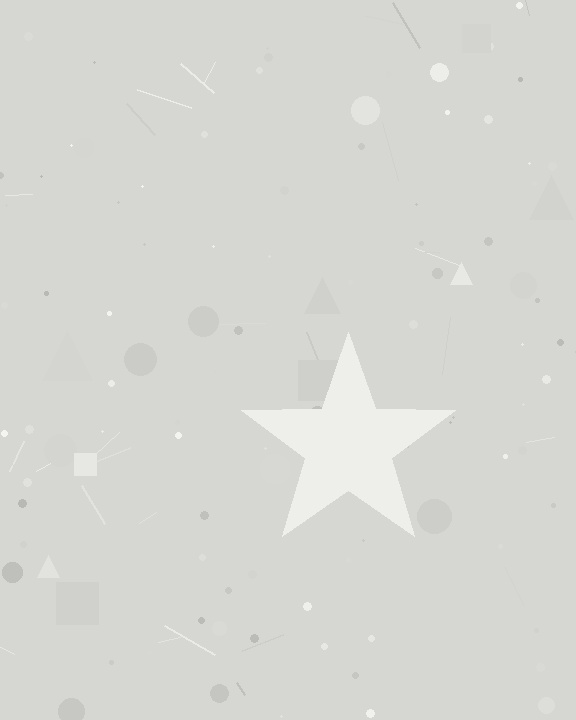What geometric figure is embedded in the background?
A star is embedded in the background.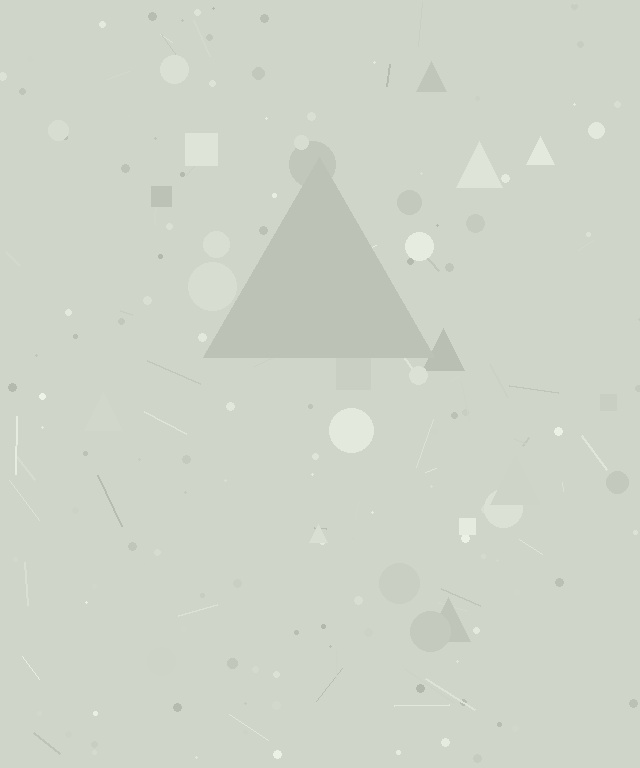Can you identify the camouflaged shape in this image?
The camouflaged shape is a triangle.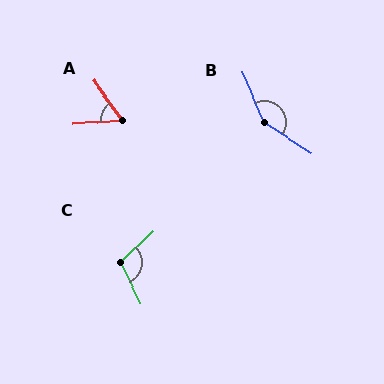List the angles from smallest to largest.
A (58°), C (108°), B (147°).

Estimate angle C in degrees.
Approximately 108 degrees.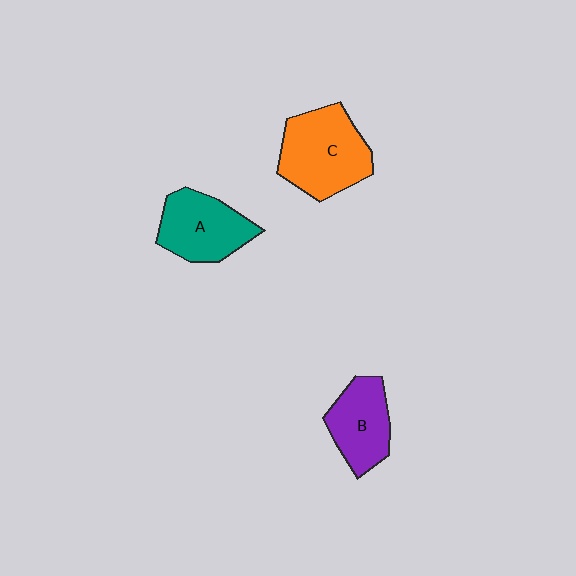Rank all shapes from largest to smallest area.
From largest to smallest: C (orange), A (teal), B (purple).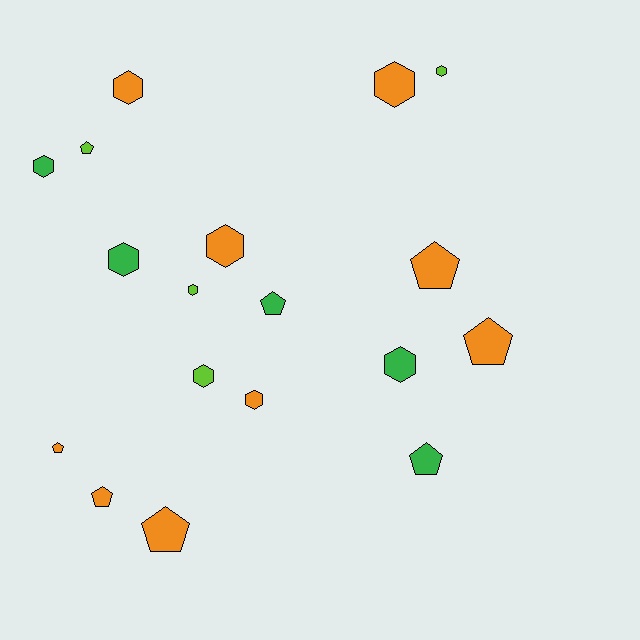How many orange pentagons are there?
There are 5 orange pentagons.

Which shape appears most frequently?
Hexagon, with 10 objects.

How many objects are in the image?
There are 18 objects.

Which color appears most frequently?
Orange, with 9 objects.